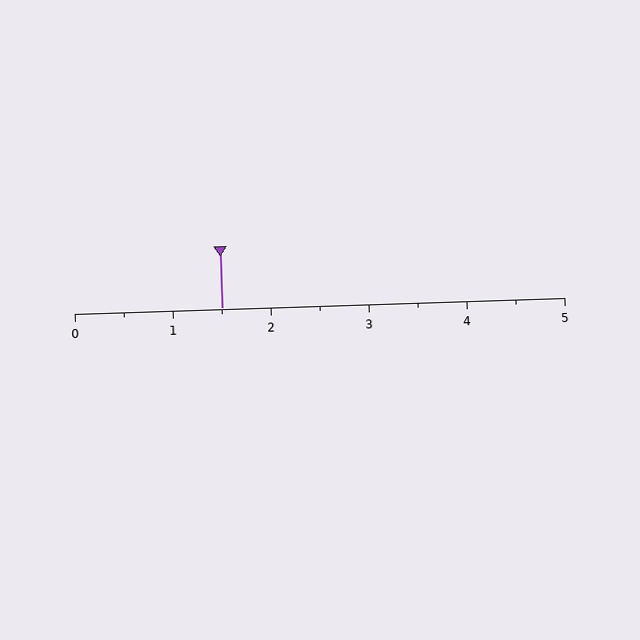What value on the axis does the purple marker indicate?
The marker indicates approximately 1.5.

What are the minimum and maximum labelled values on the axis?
The axis runs from 0 to 5.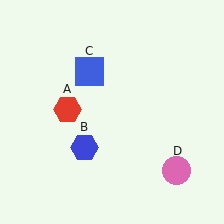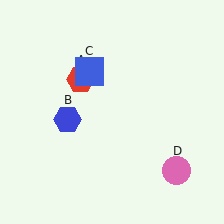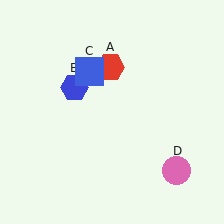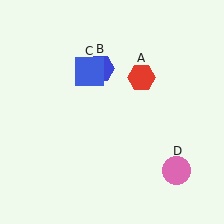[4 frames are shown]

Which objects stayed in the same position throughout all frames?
Blue square (object C) and pink circle (object D) remained stationary.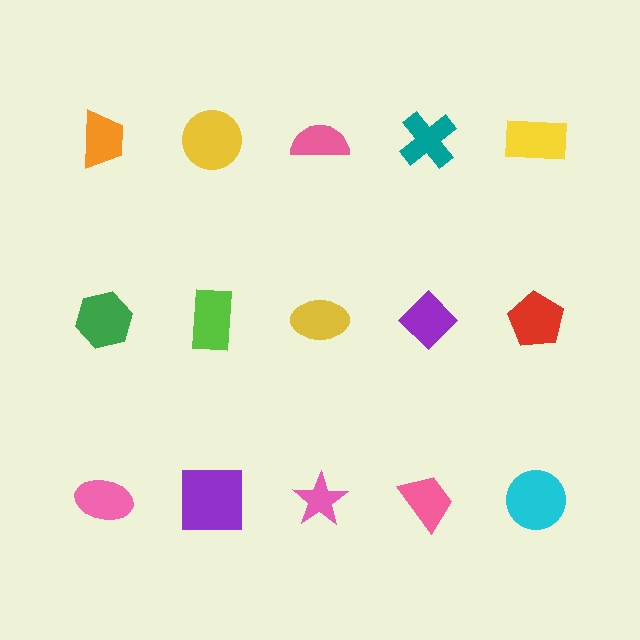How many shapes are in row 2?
5 shapes.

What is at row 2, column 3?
A yellow ellipse.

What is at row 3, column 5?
A cyan circle.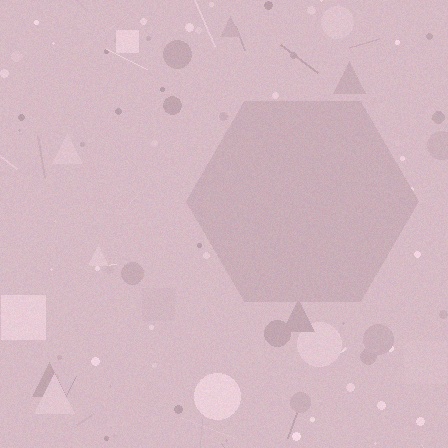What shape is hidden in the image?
A hexagon is hidden in the image.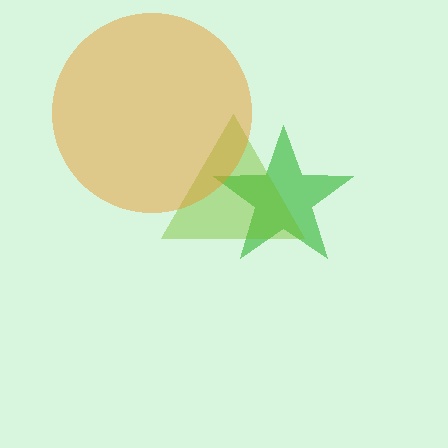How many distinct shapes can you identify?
There are 3 distinct shapes: a green star, a lime triangle, an orange circle.